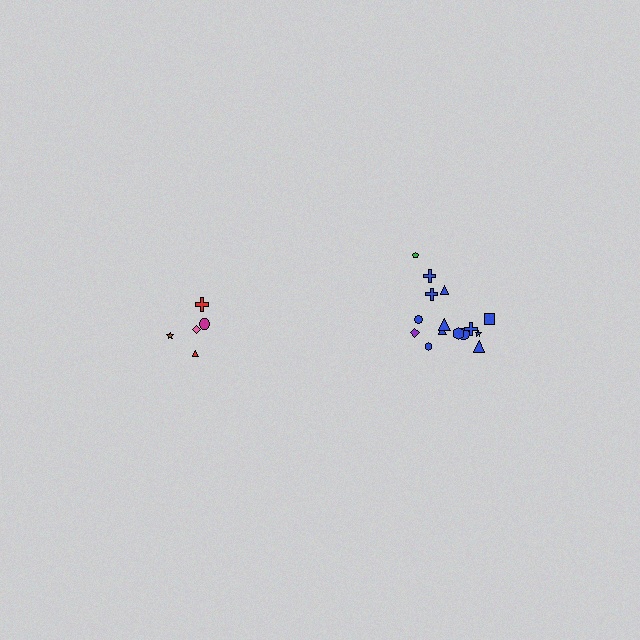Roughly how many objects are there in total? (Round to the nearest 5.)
Roughly 20 objects in total.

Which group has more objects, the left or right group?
The right group.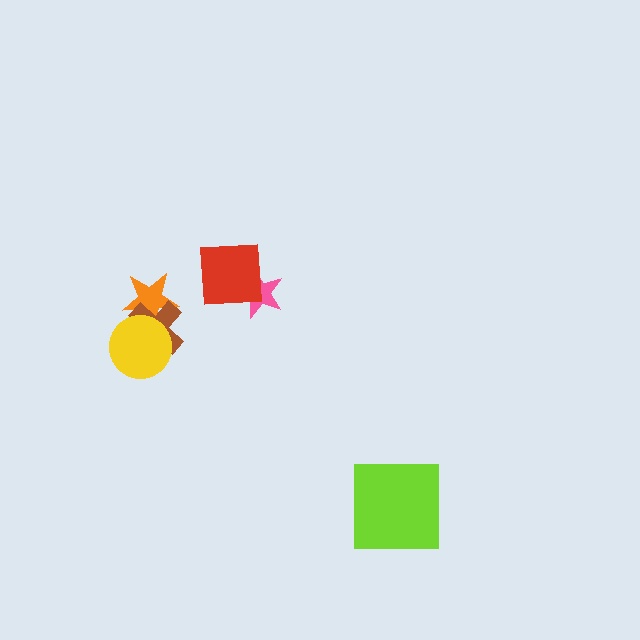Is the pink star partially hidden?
Yes, it is partially covered by another shape.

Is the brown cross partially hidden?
Yes, it is partially covered by another shape.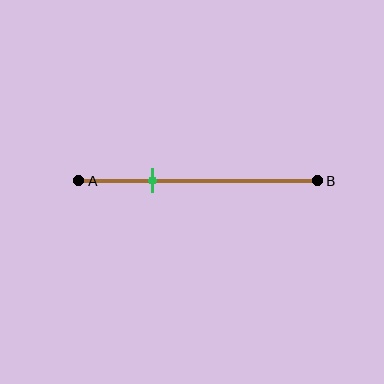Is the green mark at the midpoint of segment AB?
No, the mark is at about 30% from A, not at the 50% midpoint.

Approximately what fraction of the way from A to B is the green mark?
The green mark is approximately 30% of the way from A to B.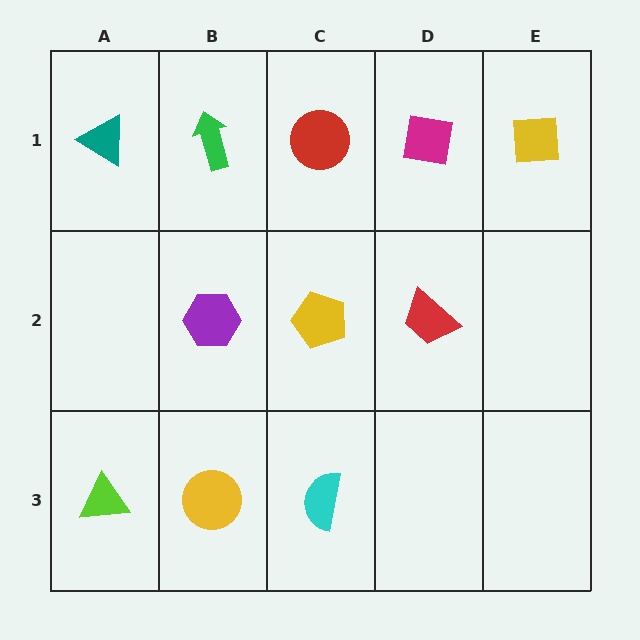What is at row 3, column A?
A lime triangle.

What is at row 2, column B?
A purple hexagon.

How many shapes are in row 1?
5 shapes.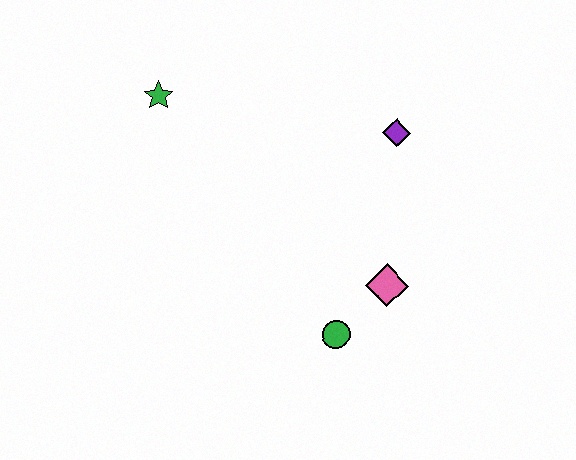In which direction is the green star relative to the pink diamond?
The green star is to the left of the pink diamond.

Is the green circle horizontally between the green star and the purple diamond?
Yes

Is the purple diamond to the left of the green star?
No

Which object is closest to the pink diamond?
The green circle is closest to the pink diamond.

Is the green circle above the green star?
No